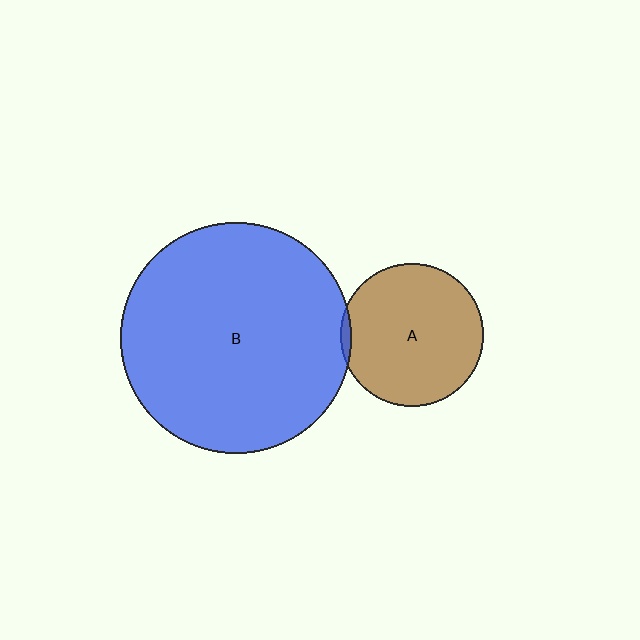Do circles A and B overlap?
Yes.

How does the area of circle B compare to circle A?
Approximately 2.6 times.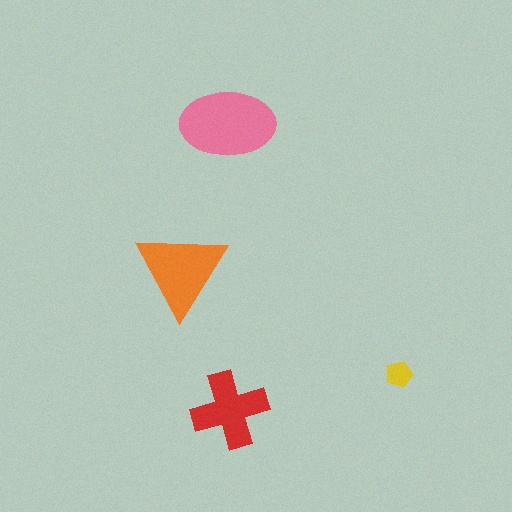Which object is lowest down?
The red cross is bottommost.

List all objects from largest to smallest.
The pink ellipse, the orange triangle, the red cross, the yellow pentagon.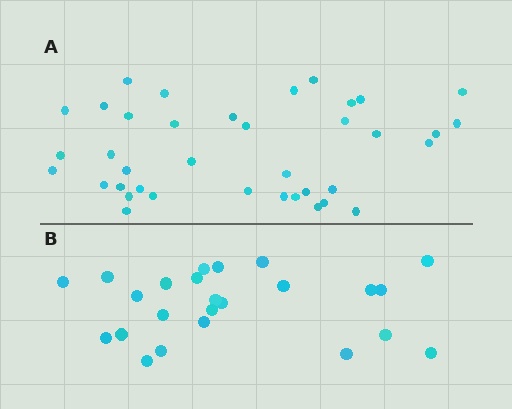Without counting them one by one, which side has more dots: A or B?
Region A (the top region) has more dots.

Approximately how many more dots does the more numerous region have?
Region A has approximately 15 more dots than region B.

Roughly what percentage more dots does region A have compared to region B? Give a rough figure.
About 60% more.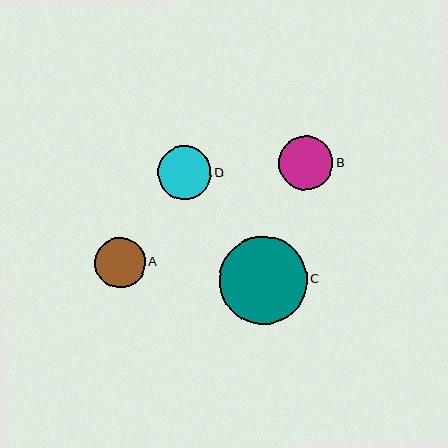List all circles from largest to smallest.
From largest to smallest: C, B, D, A.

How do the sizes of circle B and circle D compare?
Circle B and circle D are approximately the same size.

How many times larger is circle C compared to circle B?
Circle C is approximately 1.6 times the size of circle B.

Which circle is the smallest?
Circle A is the smallest with a size of approximately 51 pixels.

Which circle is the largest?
Circle C is the largest with a size of approximately 88 pixels.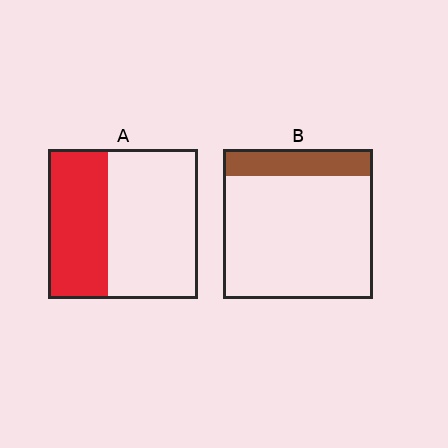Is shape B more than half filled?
No.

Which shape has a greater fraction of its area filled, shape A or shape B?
Shape A.